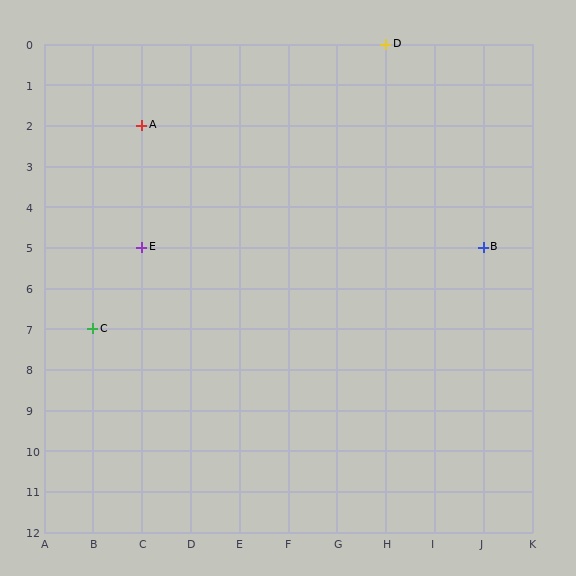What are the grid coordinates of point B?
Point B is at grid coordinates (J, 5).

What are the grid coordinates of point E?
Point E is at grid coordinates (C, 5).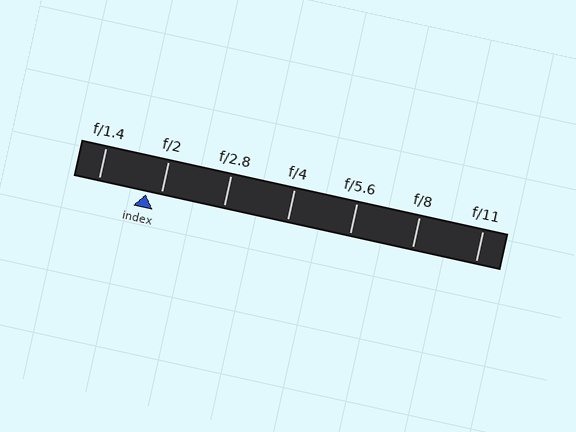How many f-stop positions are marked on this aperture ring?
There are 7 f-stop positions marked.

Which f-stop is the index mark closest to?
The index mark is closest to f/2.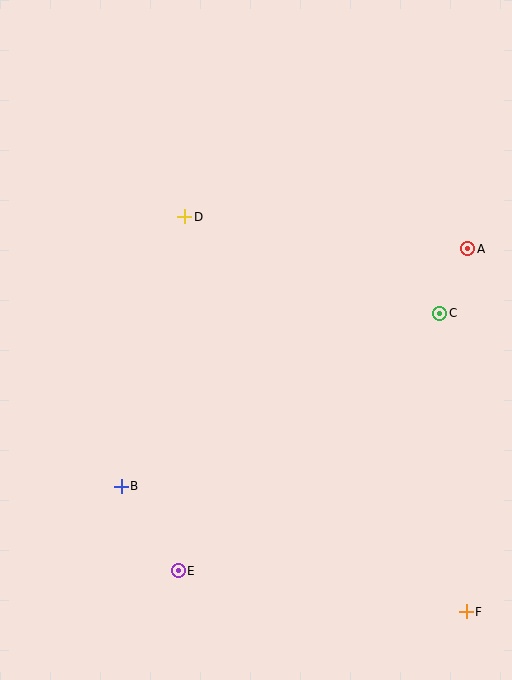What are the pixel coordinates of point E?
Point E is at (178, 571).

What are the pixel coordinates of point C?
Point C is at (440, 313).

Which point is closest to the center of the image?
Point D at (185, 217) is closest to the center.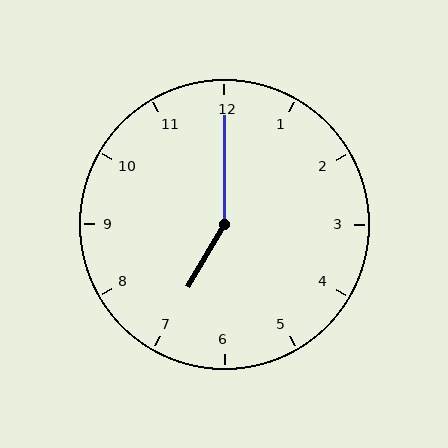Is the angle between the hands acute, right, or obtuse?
It is obtuse.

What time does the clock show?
7:00.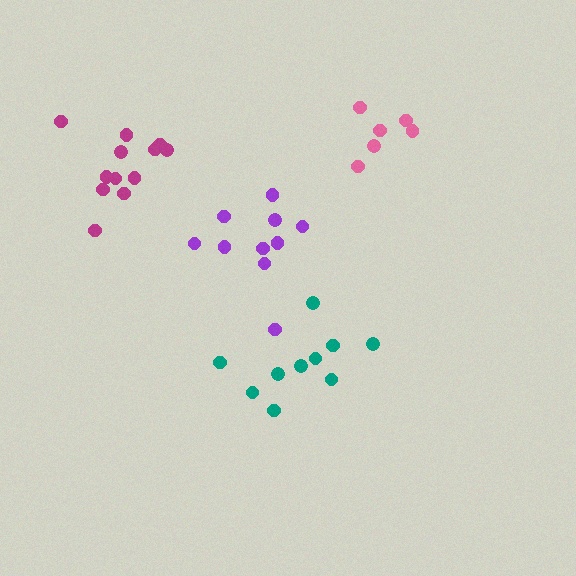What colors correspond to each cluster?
The clusters are colored: purple, magenta, teal, pink.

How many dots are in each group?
Group 1: 10 dots, Group 2: 12 dots, Group 3: 10 dots, Group 4: 6 dots (38 total).